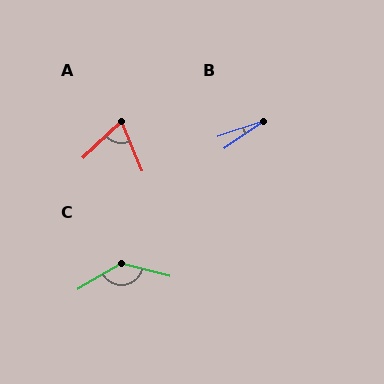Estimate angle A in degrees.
Approximately 70 degrees.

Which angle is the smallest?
B, at approximately 16 degrees.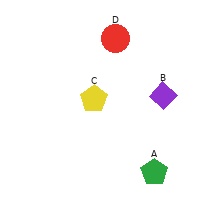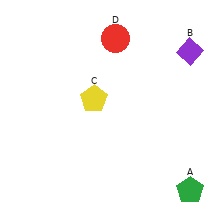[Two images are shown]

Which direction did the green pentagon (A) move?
The green pentagon (A) moved right.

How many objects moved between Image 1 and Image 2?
2 objects moved between the two images.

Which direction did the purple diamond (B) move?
The purple diamond (B) moved up.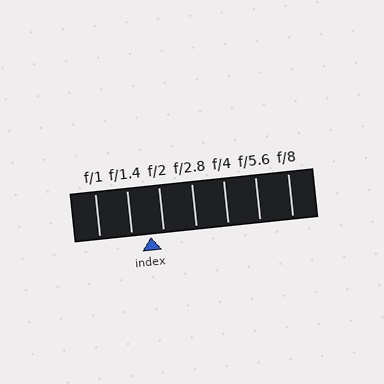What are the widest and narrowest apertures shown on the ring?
The widest aperture shown is f/1 and the narrowest is f/8.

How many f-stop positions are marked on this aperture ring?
There are 7 f-stop positions marked.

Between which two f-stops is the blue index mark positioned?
The index mark is between f/1.4 and f/2.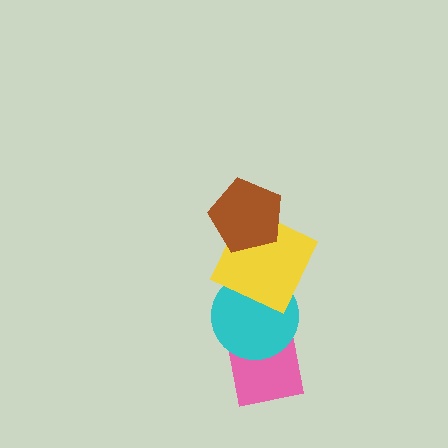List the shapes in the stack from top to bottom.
From top to bottom: the brown pentagon, the yellow square, the cyan circle, the pink square.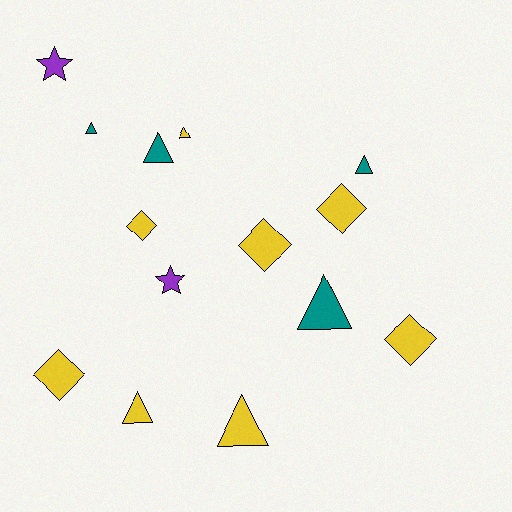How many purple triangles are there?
There are no purple triangles.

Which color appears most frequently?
Yellow, with 8 objects.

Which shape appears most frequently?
Triangle, with 7 objects.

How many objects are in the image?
There are 14 objects.